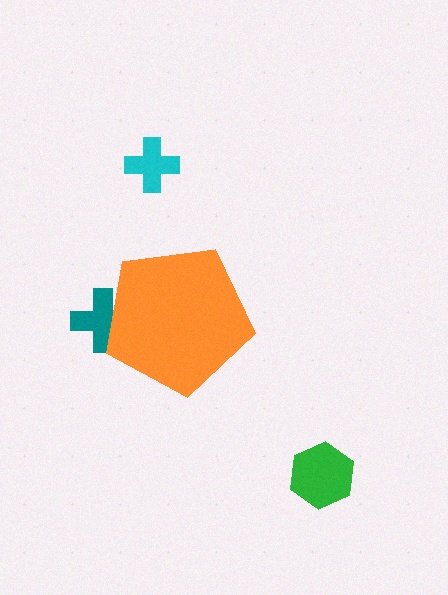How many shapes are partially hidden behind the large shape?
1 shape is partially hidden.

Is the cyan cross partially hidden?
No, the cyan cross is fully visible.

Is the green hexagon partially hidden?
No, the green hexagon is fully visible.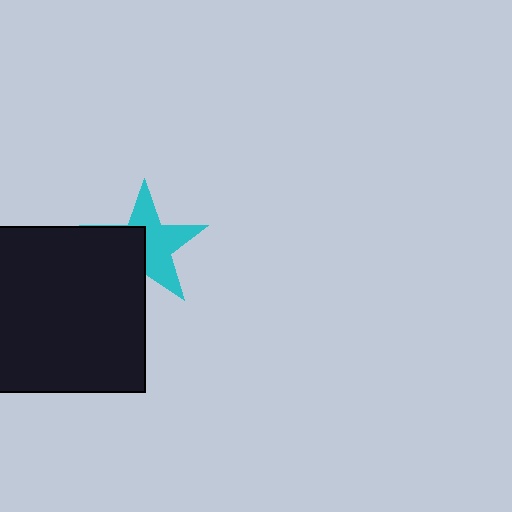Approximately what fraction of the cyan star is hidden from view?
Roughly 44% of the cyan star is hidden behind the black rectangle.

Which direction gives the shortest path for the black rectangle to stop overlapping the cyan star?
Moving toward the lower-left gives the shortest separation.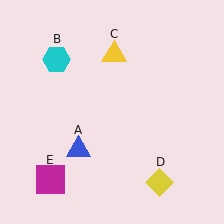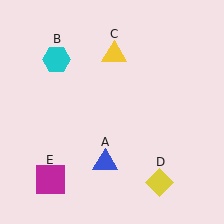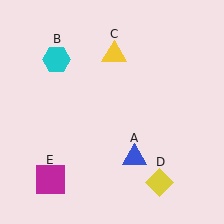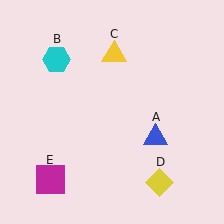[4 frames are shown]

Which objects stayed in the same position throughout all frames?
Cyan hexagon (object B) and yellow triangle (object C) and yellow diamond (object D) and magenta square (object E) remained stationary.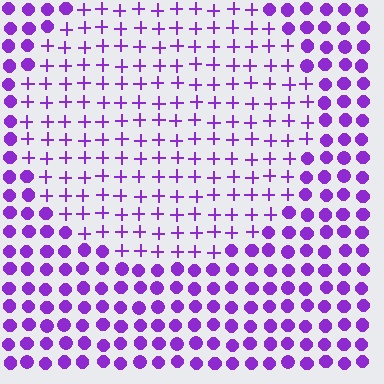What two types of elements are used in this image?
The image uses plus signs inside the circle region and circles outside it.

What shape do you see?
I see a circle.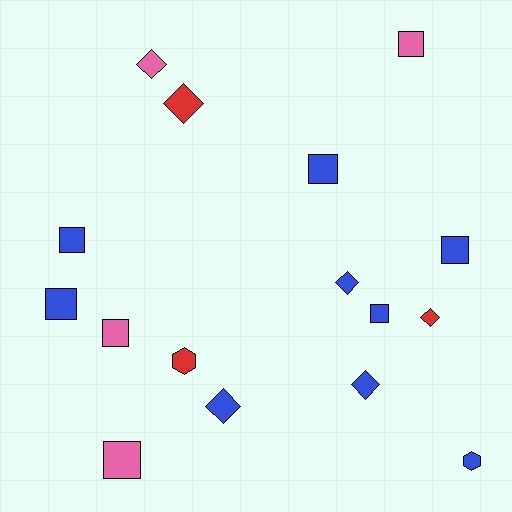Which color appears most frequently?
Blue, with 9 objects.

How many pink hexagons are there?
There are no pink hexagons.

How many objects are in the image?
There are 16 objects.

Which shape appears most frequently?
Square, with 8 objects.